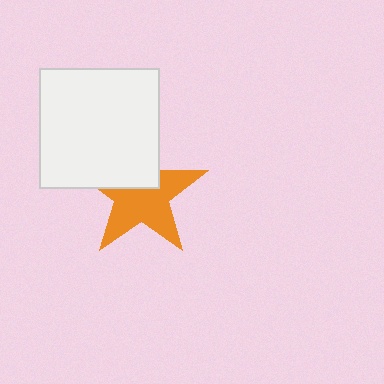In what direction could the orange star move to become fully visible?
The orange star could move down. That would shift it out from behind the white square entirely.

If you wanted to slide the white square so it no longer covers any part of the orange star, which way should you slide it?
Slide it up — that is the most direct way to separate the two shapes.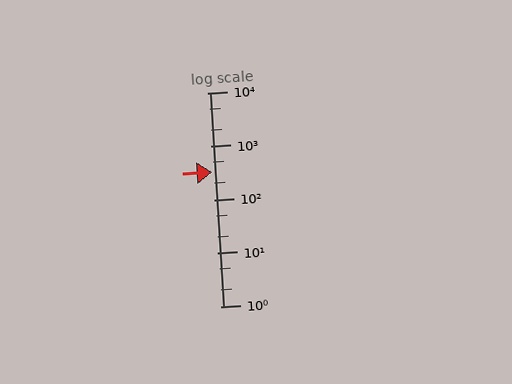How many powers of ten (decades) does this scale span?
The scale spans 4 decades, from 1 to 10000.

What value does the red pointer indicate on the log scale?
The pointer indicates approximately 320.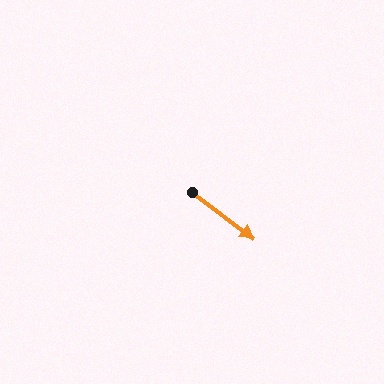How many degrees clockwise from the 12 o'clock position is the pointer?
Approximately 127 degrees.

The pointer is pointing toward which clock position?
Roughly 4 o'clock.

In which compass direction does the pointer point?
Southeast.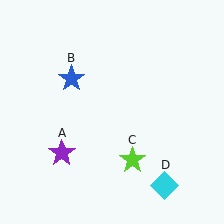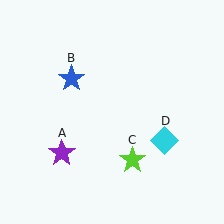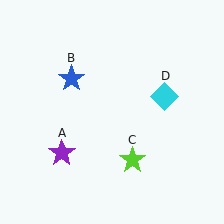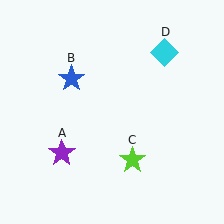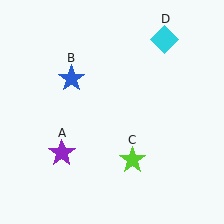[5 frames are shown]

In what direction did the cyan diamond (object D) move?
The cyan diamond (object D) moved up.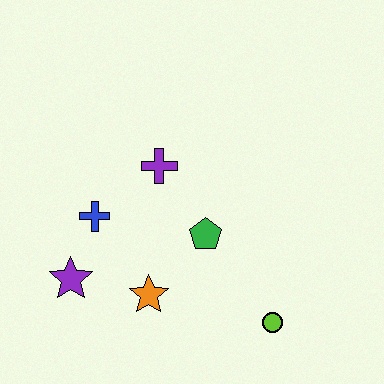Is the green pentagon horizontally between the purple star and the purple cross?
No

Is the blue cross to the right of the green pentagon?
No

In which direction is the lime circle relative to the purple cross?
The lime circle is below the purple cross.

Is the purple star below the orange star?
No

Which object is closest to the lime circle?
The green pentagon is closest to the lime circle.